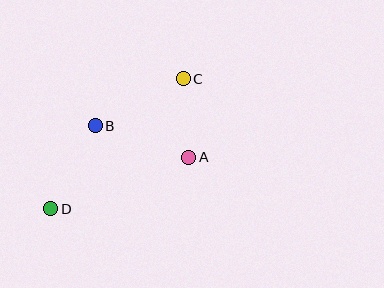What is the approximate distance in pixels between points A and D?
The distance between A and D is approximately 147 pixels.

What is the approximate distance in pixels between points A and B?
The distance between A and B is approximately 99 pixels.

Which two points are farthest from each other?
Points C and D are farthest from each other.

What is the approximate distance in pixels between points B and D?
The distance between B and D is approximately 94 pixels.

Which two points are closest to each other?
Points A and C are closest to each other.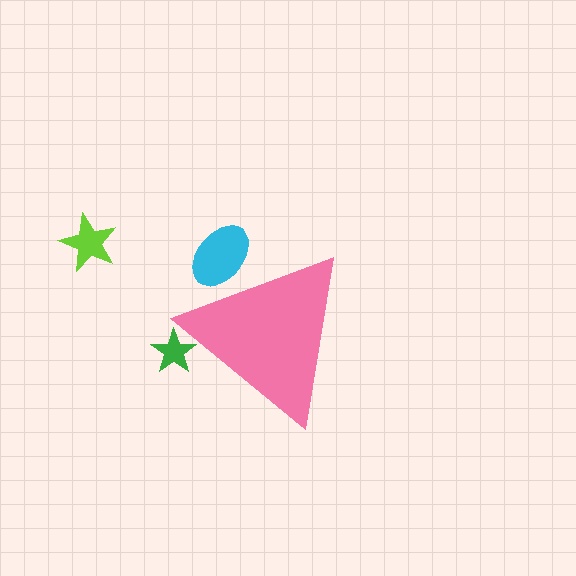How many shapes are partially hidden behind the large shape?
2 shapes are partially hidden.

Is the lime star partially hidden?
No, the lime star is fully visible.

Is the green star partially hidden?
Yes, the green star is partially hidden behind the pink triangle.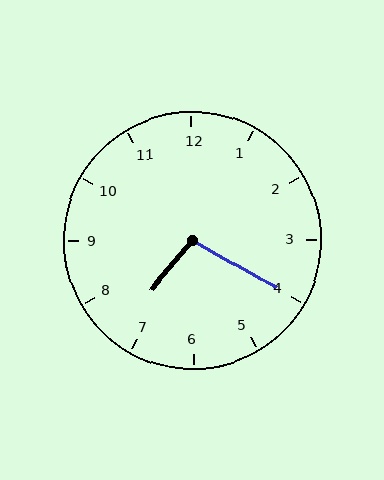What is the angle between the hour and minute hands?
Approximately 100 degrees.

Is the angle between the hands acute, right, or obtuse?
It is obtuse.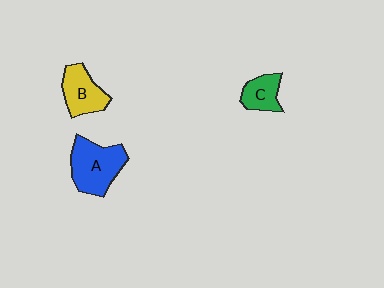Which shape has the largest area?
Shape A (blue).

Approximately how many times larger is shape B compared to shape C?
Approximately 1.4 times.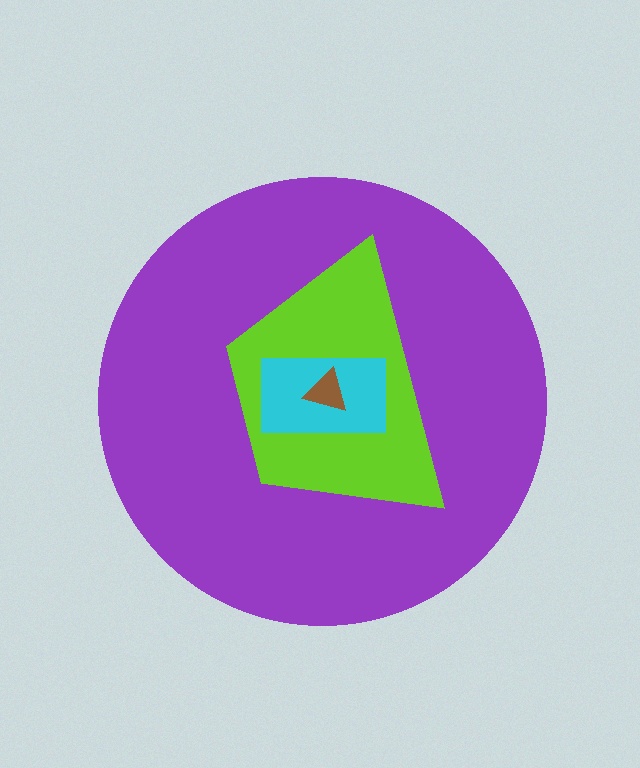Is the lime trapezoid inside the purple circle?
Yes.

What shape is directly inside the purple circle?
The lime trapezoid.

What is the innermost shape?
The brown triangle.